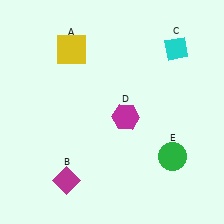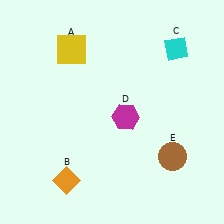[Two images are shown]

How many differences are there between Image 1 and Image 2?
There are 2 differences between the two images.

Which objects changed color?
B changed from magenta to orange. E changed from green to brown.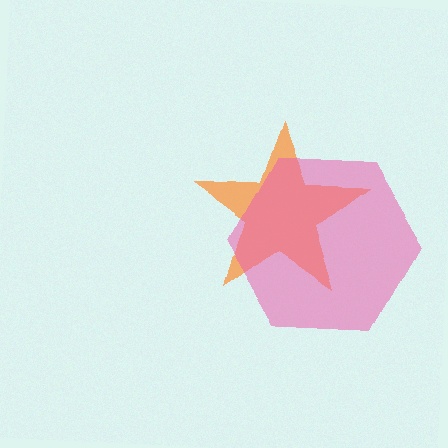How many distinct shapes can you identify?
There are 2 distinct shapes: an orange star, a pink hexagon.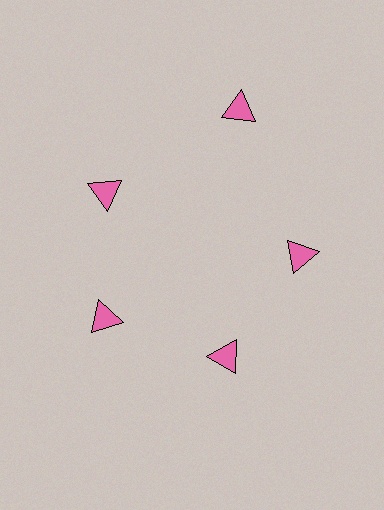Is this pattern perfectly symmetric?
No. The 5 pink triangles are arranged in a ring, but one element near the 1 o'clock position is pushed outward from the center, breaking the 5-fold rotational symmetry.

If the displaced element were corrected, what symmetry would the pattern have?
It would have 5-fold rotational symmetry — the pattern would map onto itself every 72 degrees.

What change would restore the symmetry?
The symmetry would be restored by moving it inward, back onto the ring so that all 5 triangles sit at equal angles and equal distance from the center.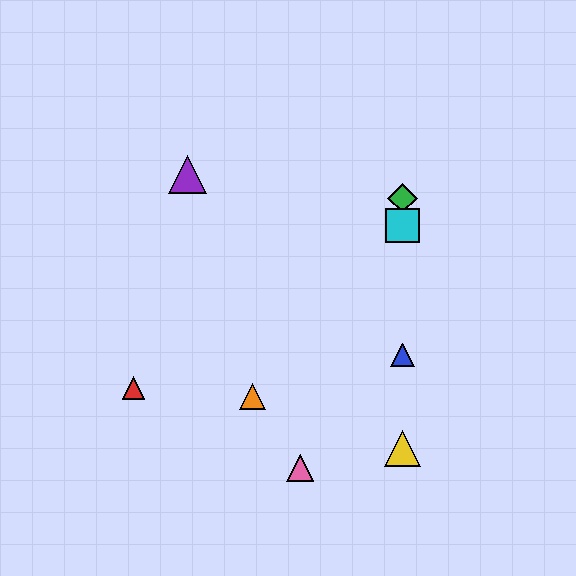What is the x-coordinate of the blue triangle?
The blue triangle is at x≈402.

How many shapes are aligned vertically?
4 shapes (the blue triangle, the green diamond, the yellow triangle, the cyan square) are aligned vertically.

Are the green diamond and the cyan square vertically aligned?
Yes, both are at x≈402.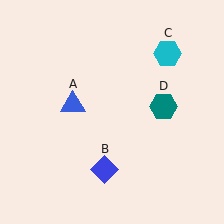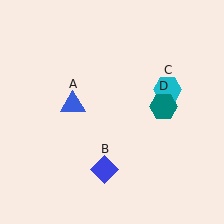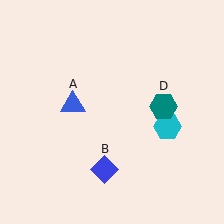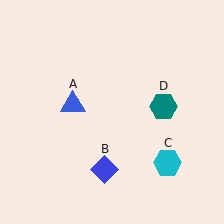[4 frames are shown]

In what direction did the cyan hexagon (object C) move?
The cyan hexagon (object C) moved down.